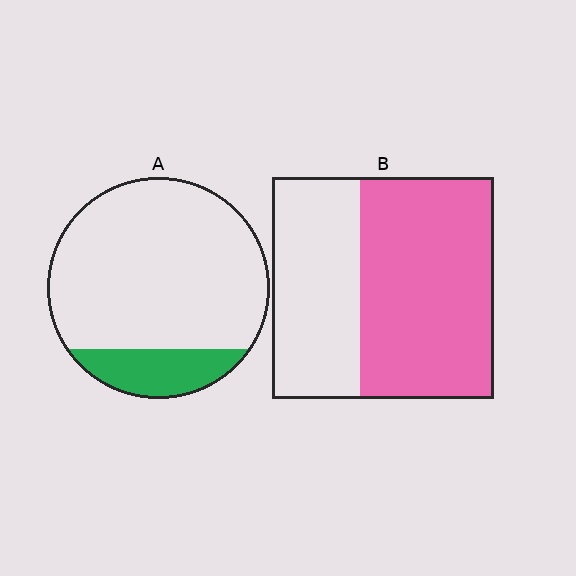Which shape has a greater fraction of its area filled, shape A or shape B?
Shape B.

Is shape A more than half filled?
No.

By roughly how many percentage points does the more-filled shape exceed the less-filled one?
By roughly 45 percentage points (B over A).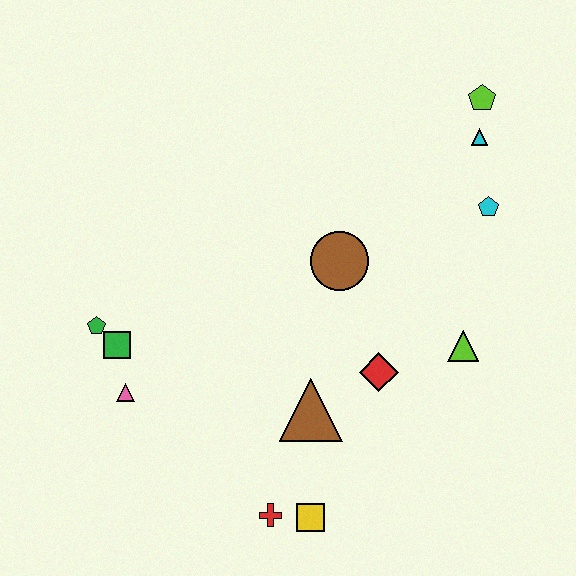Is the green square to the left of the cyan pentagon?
Yes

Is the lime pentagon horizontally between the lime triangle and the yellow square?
No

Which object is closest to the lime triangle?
The red diamond is closest to the lime triangle.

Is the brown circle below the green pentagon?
No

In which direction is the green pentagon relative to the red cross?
The green pentagon is above the red cross.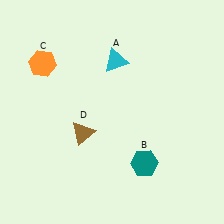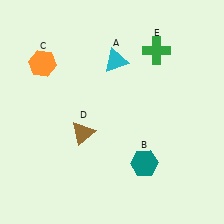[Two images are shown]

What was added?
A green cross (E) was added in Image 2.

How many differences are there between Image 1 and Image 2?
There is 1 difference between the two images.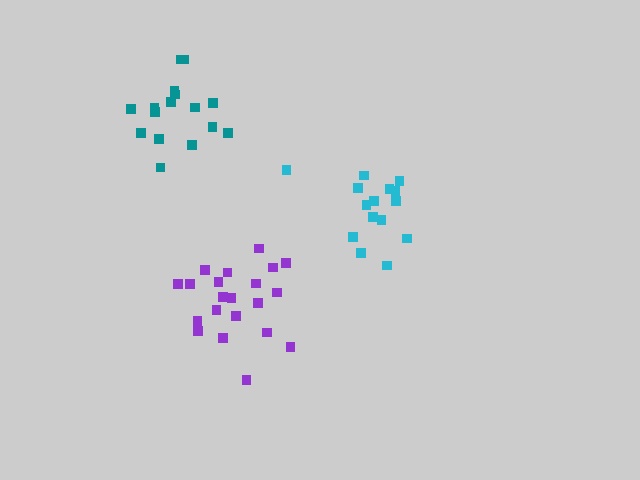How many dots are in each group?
Group 1: 15 dots, Group 2: 21 dots, Group 3: 16 dots (52 total).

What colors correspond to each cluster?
The clusters are colored: cyan, purple, teal.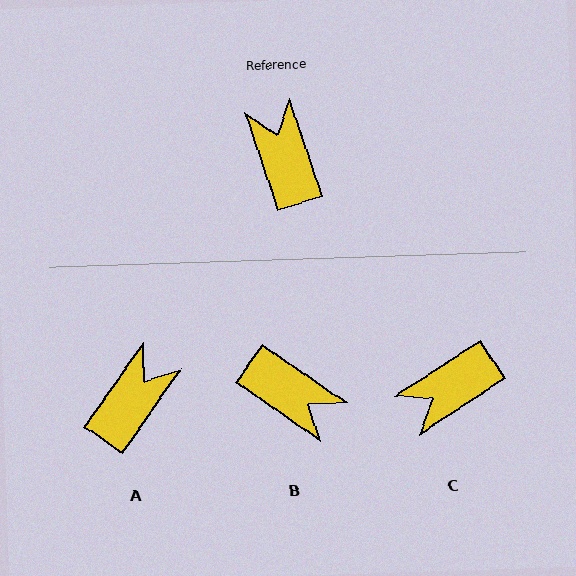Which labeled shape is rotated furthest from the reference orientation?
B, about 143 degrees away.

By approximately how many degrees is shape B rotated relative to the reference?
Approximately 143 degrees clockwise.